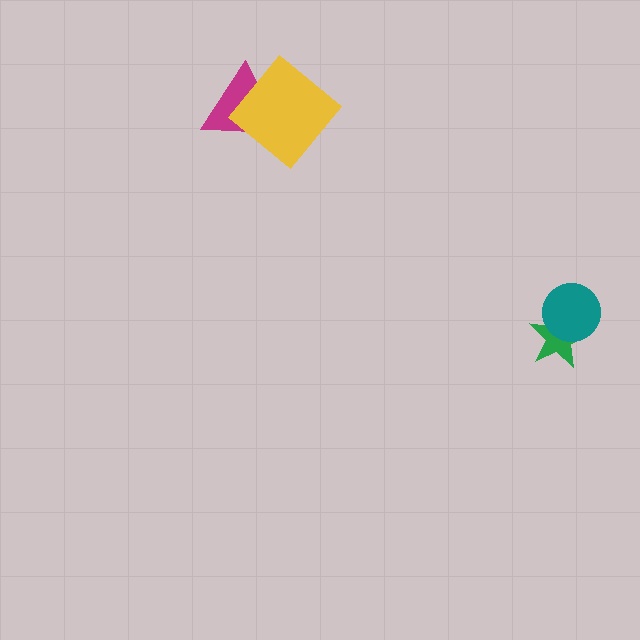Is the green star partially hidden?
Yes, it is partially covered by another shape.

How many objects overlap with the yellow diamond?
1 object overlaps with the yellow diamond.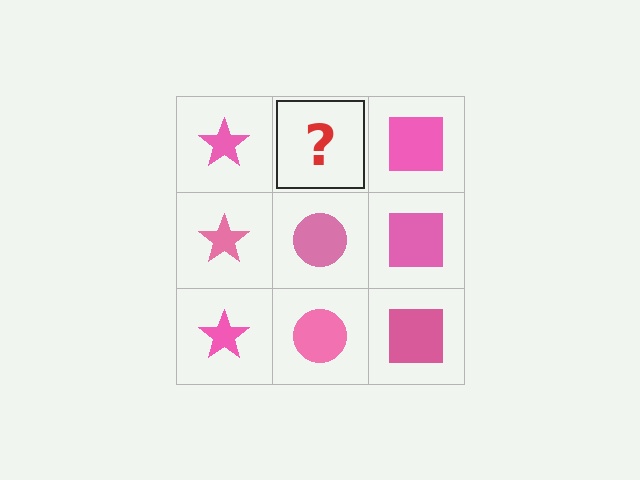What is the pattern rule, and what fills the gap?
The rule is that each column has a consistent shape. The gap should be filled with a pink circle.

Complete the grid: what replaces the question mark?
The question mark should be replaced with a pink circle.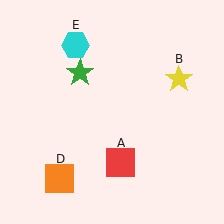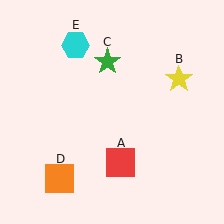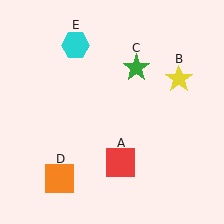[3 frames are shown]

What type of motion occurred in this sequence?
The green star (object C) rotated clockwise around the center of the scene.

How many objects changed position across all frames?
1 object changed position: green star (object C).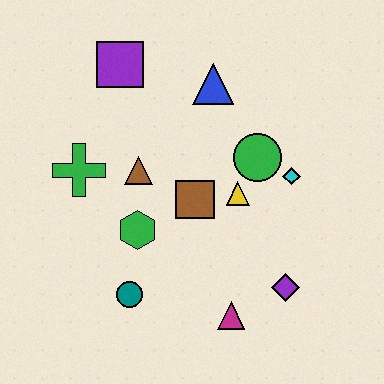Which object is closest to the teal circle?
The green hexagon is closest to the teal circle.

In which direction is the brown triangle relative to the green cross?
The brown triangle is to the right of the green cross.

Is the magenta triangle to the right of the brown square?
Yes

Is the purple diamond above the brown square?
No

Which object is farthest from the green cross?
The purple diamond is farthest from the green cross.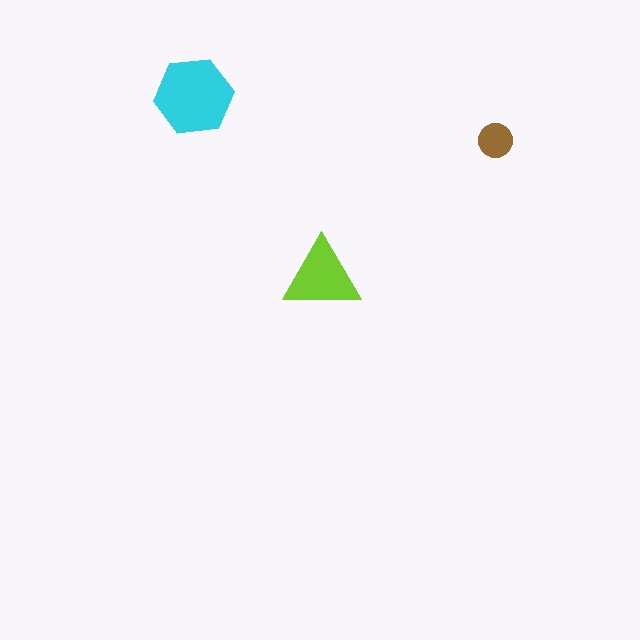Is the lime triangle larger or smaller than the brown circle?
Larger.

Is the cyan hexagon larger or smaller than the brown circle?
Larger.